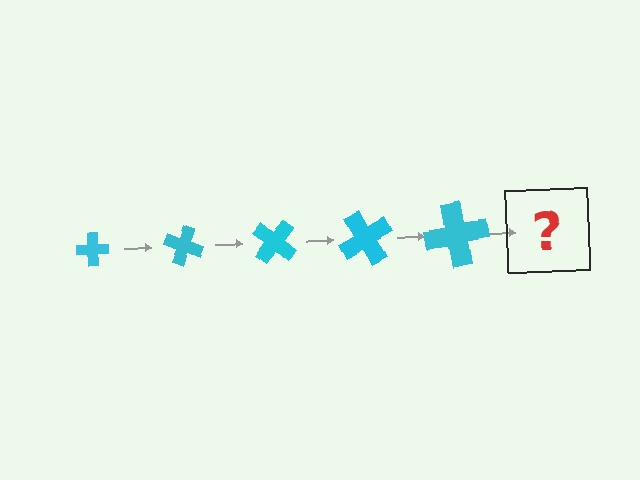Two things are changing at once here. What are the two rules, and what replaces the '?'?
The two rules are that the cross grows larger each step and it rotates 20 degrees each step. The '?' should be a cross, larger than the previous one and rotated 100 degrees from the start.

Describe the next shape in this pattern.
It should be a cross, larger than the previous one and rotated 100 degrees from the start.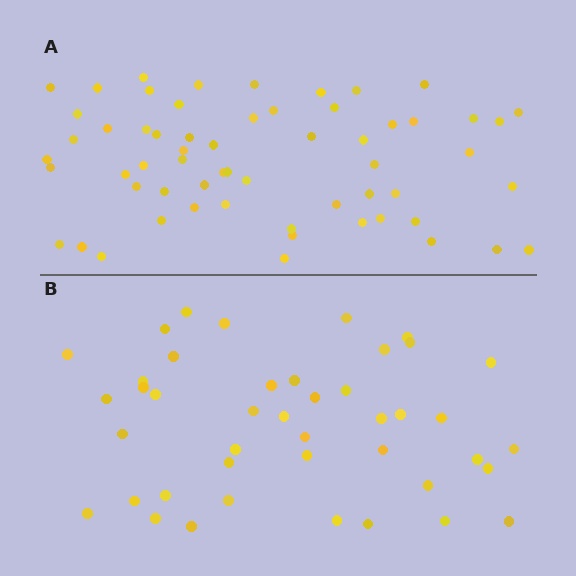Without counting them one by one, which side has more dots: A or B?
Region A (the top region) has more dots.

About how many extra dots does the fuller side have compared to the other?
Region A has approximately 15 more dots than region B.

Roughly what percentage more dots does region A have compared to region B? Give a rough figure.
About 40% more.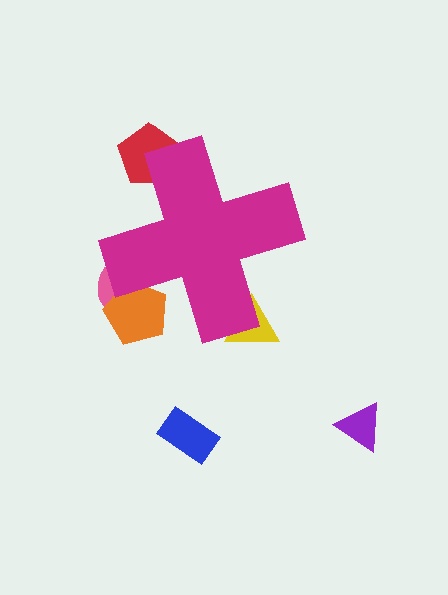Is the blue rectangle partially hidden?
No, the blue rectangle is fully visible.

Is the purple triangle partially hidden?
No, the purple triangle is fully visible.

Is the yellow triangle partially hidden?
Yes, the yellow triangle is partially hidden behind the magenta cross.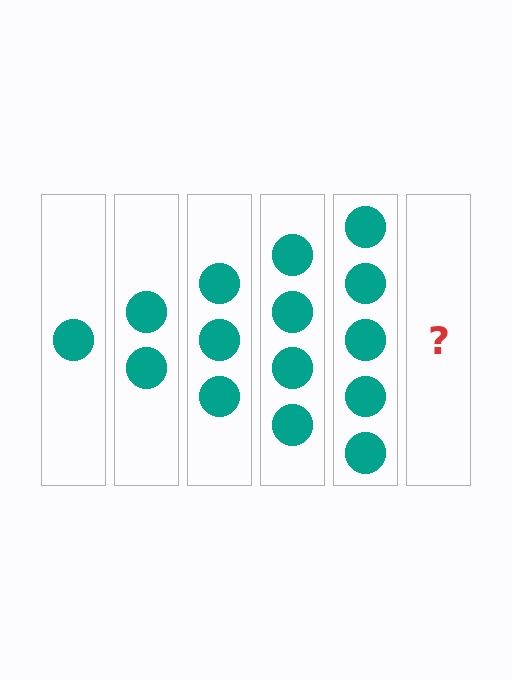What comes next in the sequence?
The next element should be 6 circles.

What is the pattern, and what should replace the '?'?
The pattern is that each step adds one more circle. The '?' should be 6 circles.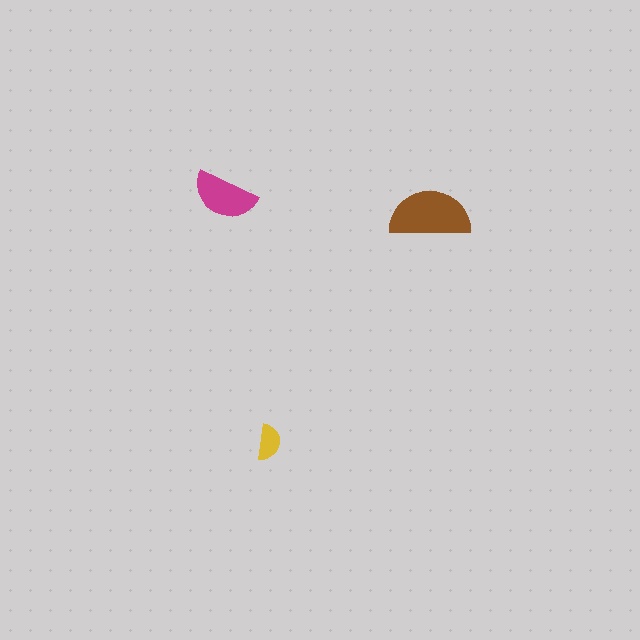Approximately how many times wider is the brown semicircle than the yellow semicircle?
About 2.5 times wider.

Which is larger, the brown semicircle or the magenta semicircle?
The brown one.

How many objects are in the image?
There are 3 objects in the image.